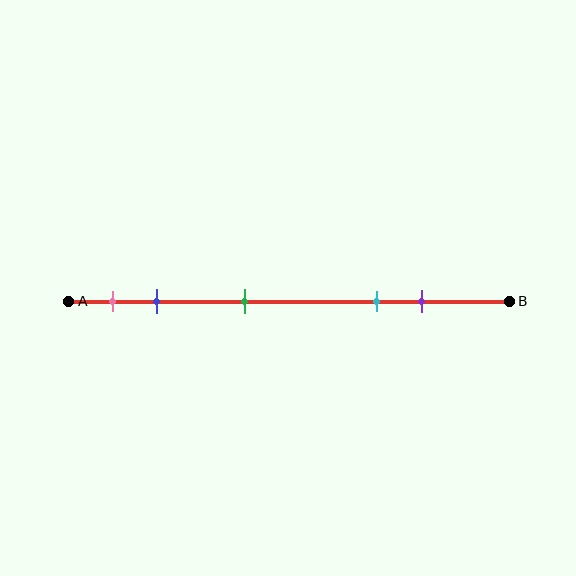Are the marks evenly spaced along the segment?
No, the marks are not evenly spaced.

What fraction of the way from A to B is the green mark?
The green mark is approximately 40% (0.4) of the way from A to B.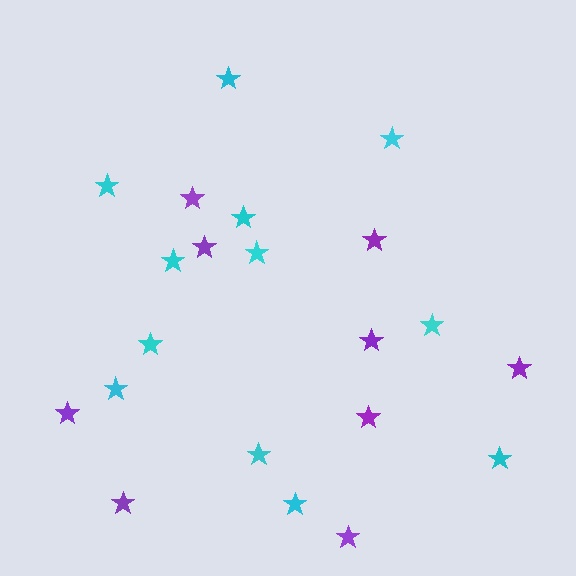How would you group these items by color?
There are 2 groups: one group of purple stars (9) and one group of cyan stars (12).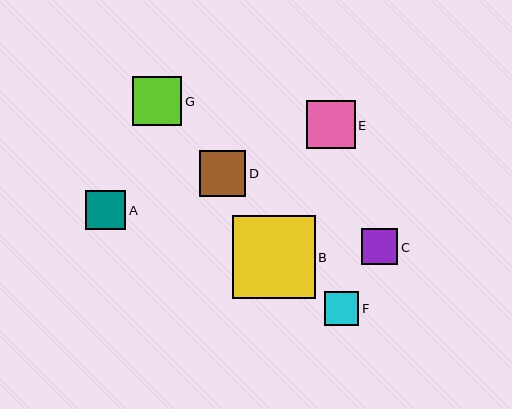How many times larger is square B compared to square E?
Square B is approximately 1.7 times the size of square E.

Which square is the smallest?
Square F is the smallest with a size of approximately 34 pixels.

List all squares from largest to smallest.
From largest to smallest: B, G, E, D, A, C, F.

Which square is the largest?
Square B is the largest with a size of approximately 83 pixels.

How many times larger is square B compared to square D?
Square B is approximately 1.8 times the size of square D.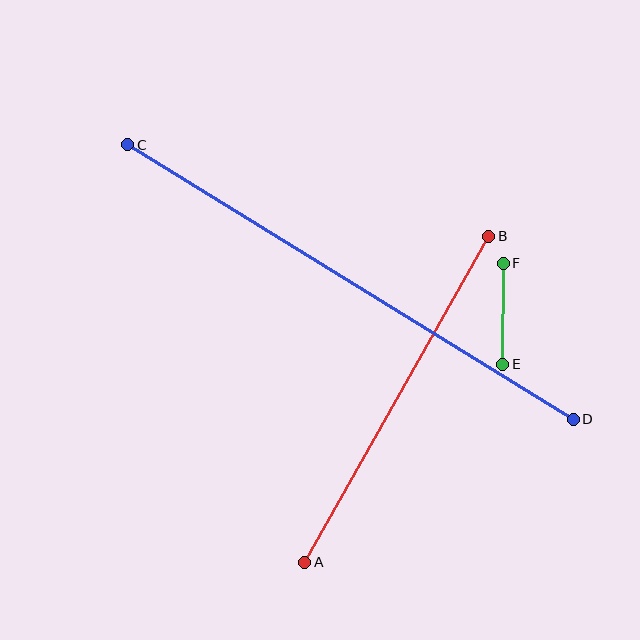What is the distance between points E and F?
The distance is approximately 101 pixels.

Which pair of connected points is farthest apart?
Points C and D are farthest apart.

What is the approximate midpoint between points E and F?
The midpoint is at approximately (503, 314) pixels.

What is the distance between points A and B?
The distance is approximately 375 pixels.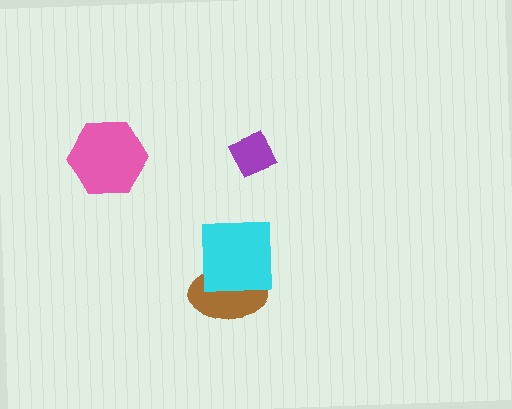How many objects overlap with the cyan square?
1 object overlaps with the cyan square.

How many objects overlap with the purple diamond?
0 objects overlap with the purple diamond.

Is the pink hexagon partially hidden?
No, no other shape covers it.